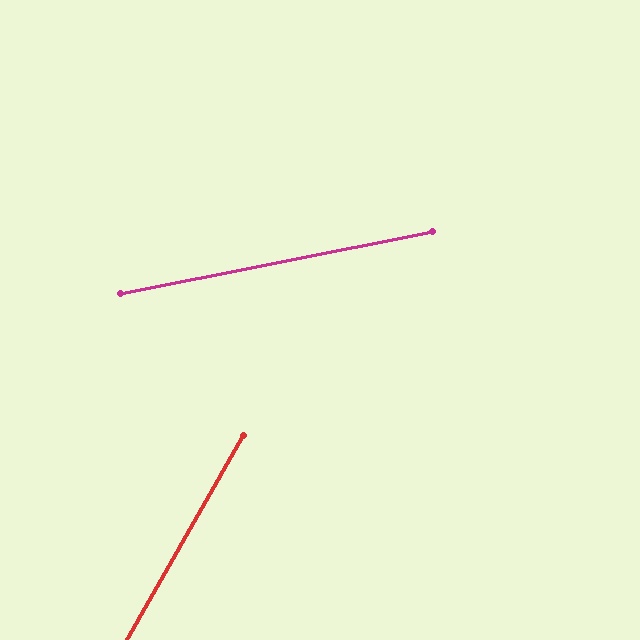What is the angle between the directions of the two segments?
Approximately 49 degrees.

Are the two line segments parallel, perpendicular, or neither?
Neither parallel nor perpendicular — they differ by about 49°.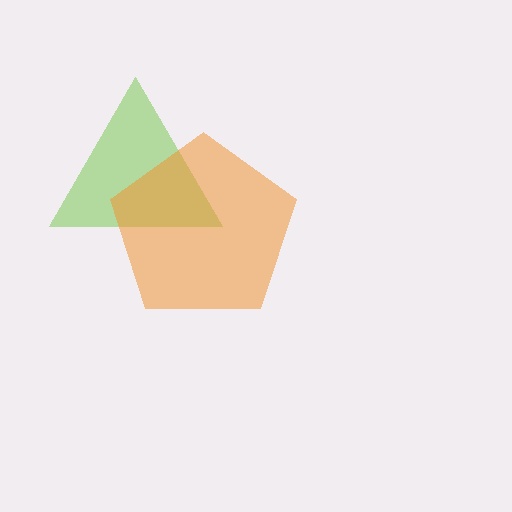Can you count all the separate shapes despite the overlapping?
Yes, there are 2 separate shapes.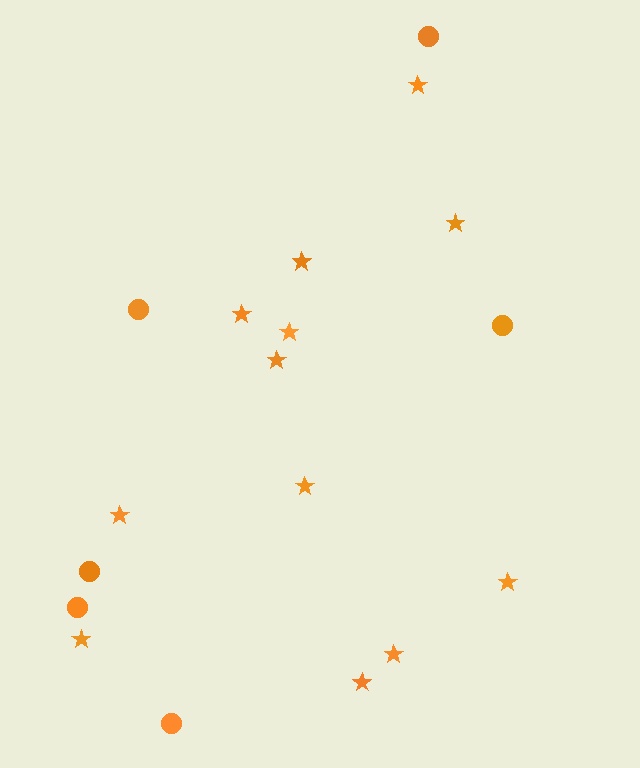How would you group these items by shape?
There are 2 groups: one group of circles (6) and one group of stars (12).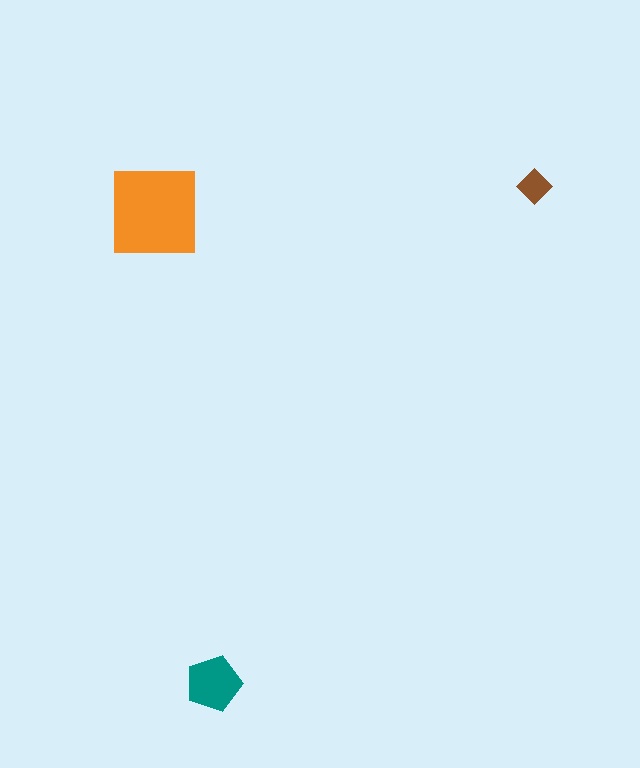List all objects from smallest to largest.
The brown diamond, the teal pentagon, the orange square.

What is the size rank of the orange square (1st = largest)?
1st.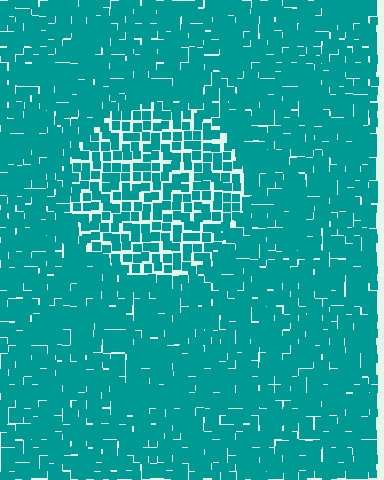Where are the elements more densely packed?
The elements are more densely packed outside the circle boundary.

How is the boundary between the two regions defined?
The boundary is defined by a change in element density (approximately 1.7x ratio). All elements are the same color, size, and shape.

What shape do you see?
I see a circle.